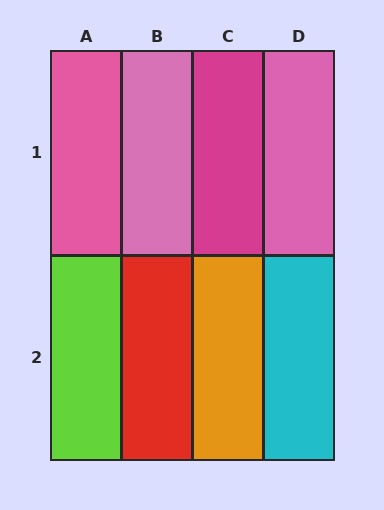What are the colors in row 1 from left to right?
Pink, pink, magenta, pink.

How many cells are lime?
1 cell is lime.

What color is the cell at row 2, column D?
Cyan.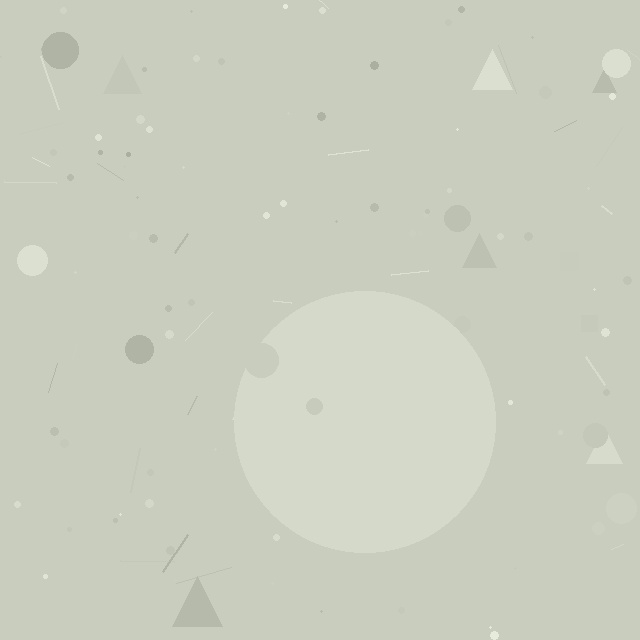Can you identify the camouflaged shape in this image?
The camouflaged shape is a circle.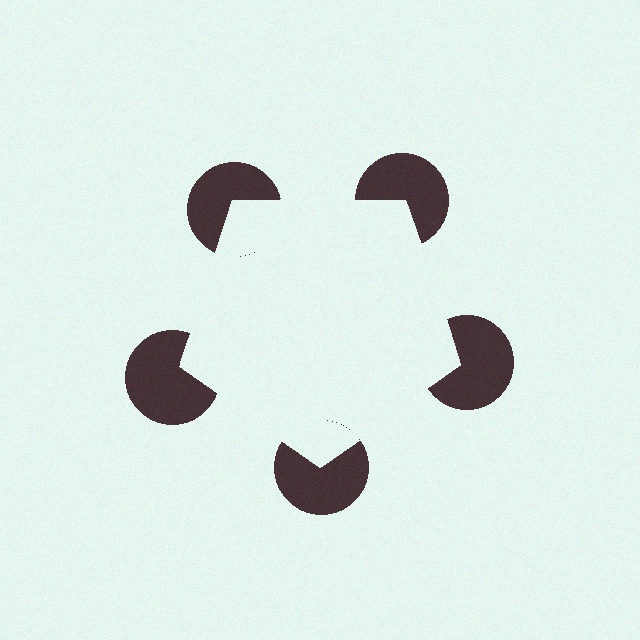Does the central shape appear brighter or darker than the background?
It typically appears slightly brighter than the background, even though no actual brightness change is drawn.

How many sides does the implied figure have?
5 sides.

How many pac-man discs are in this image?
There are 5 — one at each vertex of the illusory pentagon.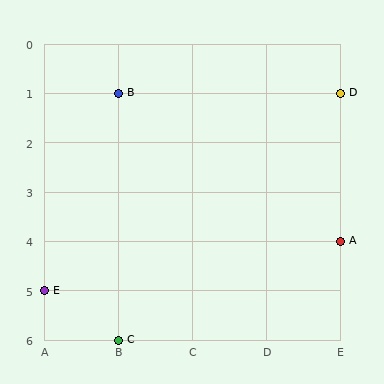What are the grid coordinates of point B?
Point B is at grid coordinates (B, 1).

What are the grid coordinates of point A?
Point A is at grid coordinates (E, 4).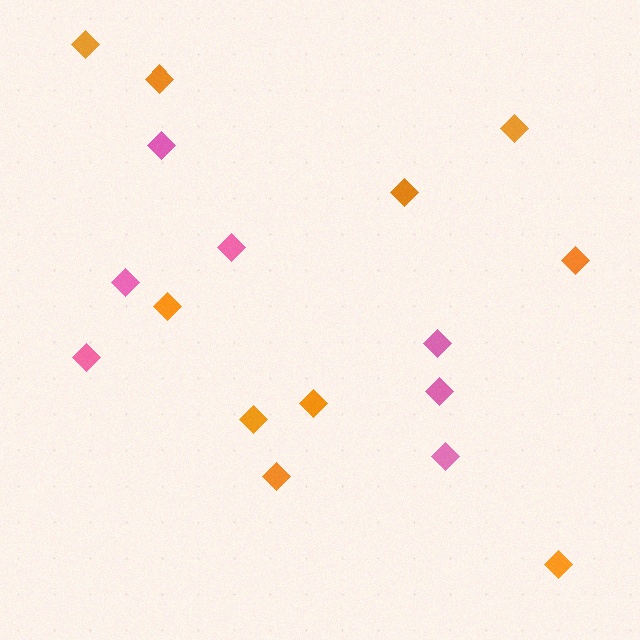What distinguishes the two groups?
There are 2 groups: one group of orange diamonds (10) and one group of pink diamonds (7).